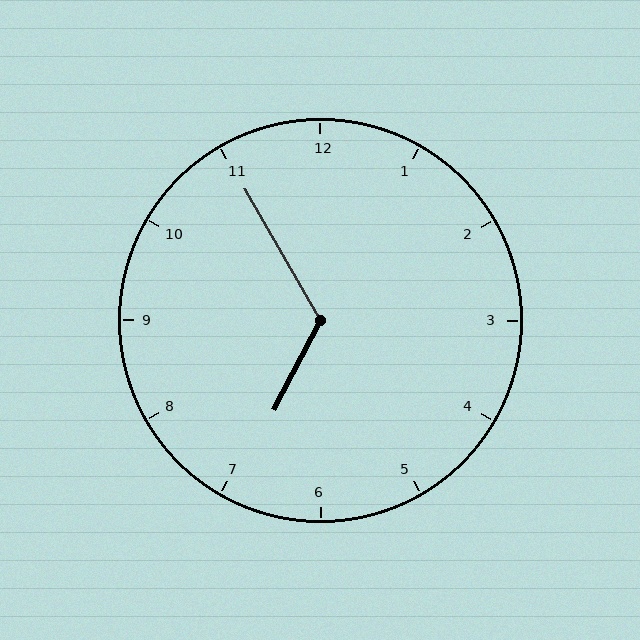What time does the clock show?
6:55.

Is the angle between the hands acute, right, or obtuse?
It is obtuse.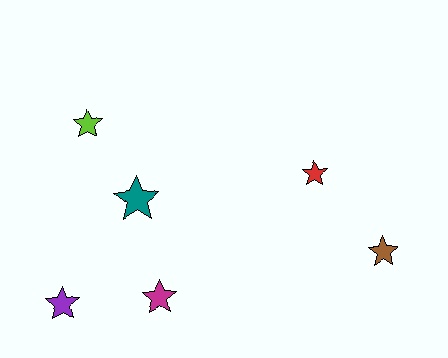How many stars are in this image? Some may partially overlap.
There are 6 stars.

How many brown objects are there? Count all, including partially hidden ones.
There is 1 brown object.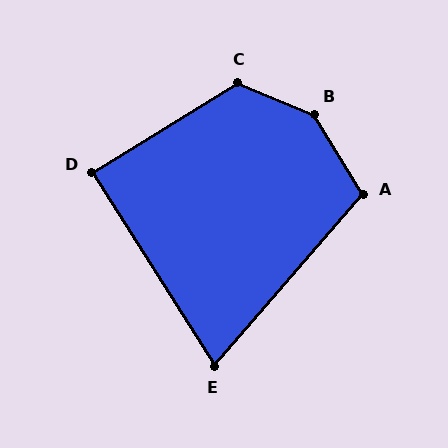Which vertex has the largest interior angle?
B, at approximately 144 degrees.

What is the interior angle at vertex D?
Approximately 89 degrees (approximately right).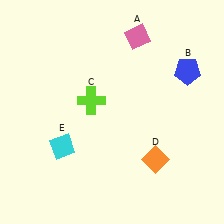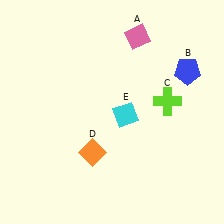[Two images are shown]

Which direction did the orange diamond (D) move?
The orange diamond (D) moved left.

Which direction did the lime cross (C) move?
The lime cross (C) moved right.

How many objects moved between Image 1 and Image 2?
3 objects moved between the two images.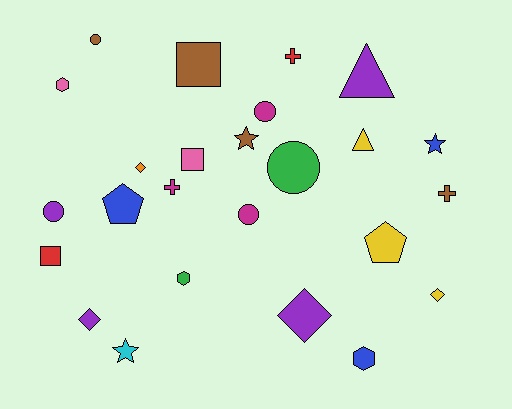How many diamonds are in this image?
There are 4 diamonds.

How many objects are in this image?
There are 25 objects.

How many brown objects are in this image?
There are 4 brown objects.